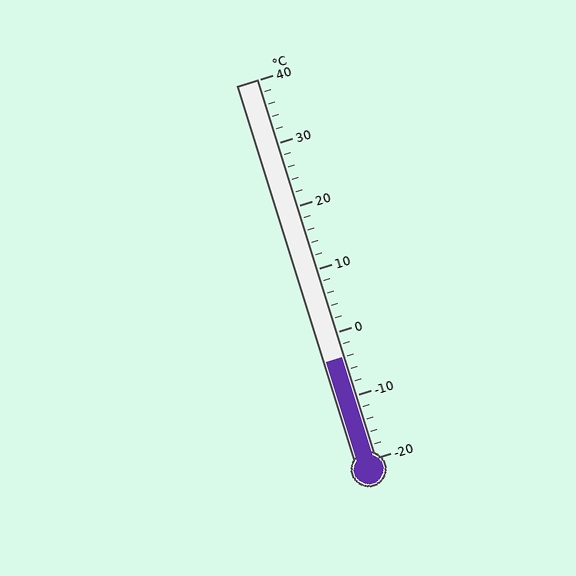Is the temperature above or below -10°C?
The temperature is above -10°C.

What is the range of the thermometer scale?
The thermometer scale ranges from -20°C to 40°C.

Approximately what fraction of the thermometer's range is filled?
The thermometer is filled to approximately 25% of its range.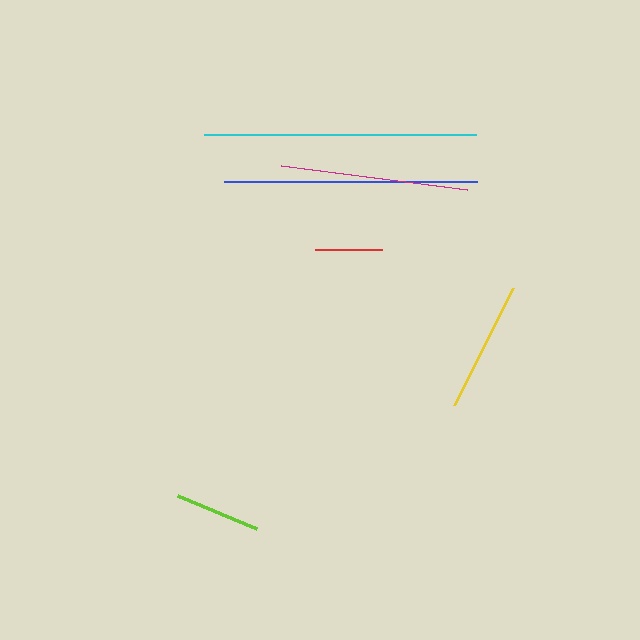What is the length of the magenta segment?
The magenta segment is approximately 187 pixels long.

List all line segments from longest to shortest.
From longest to shortest: cyan, blue, magenta, yellow, lime, red.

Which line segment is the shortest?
The red line is the shortest at approximately 66 pixels.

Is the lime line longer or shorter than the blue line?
The blue line is longer than the lime line.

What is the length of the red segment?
The red segment is approximately 66 pixels long.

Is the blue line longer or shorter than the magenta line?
The blue line is longer than the magenta line.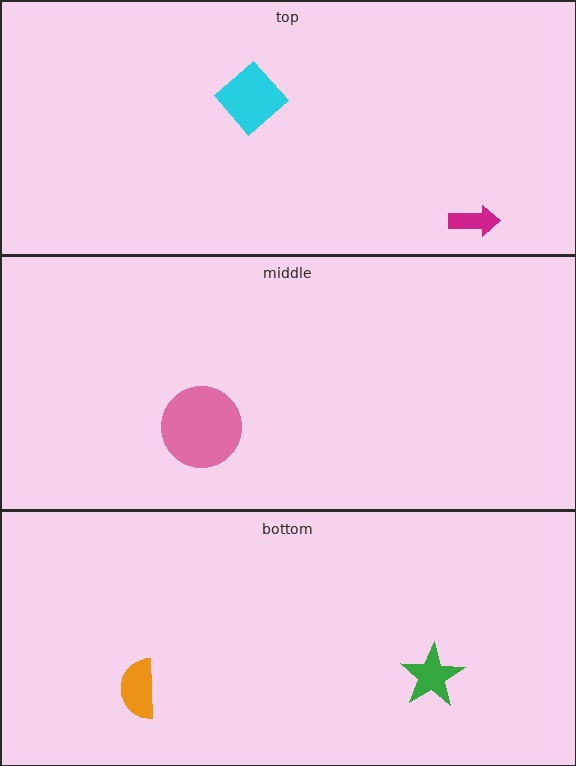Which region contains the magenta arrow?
The top region.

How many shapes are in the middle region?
1.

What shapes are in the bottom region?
The orange semicircle, the green star.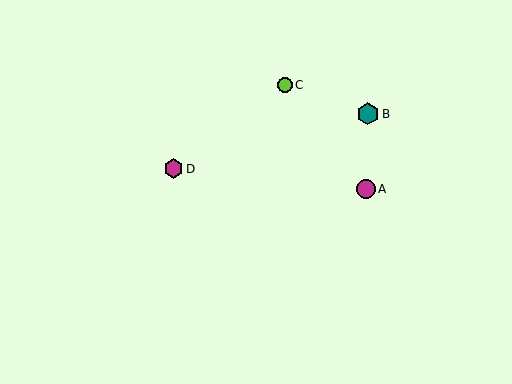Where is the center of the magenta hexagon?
The center of the magenta hexagon is at (173, 169).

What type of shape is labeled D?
Shape D is a magenta hexagon.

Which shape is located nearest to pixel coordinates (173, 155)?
The magenta hexagon (labeled D) at (173, 169) is nearest to that location.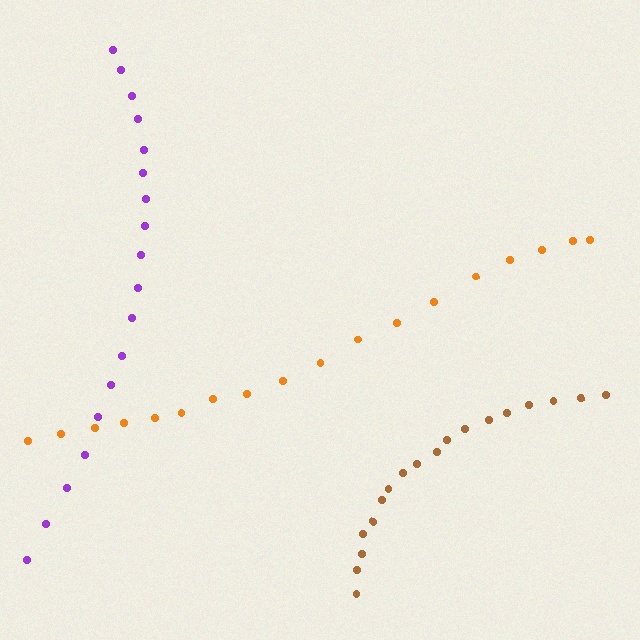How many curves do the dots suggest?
There are 3 distinct paths.